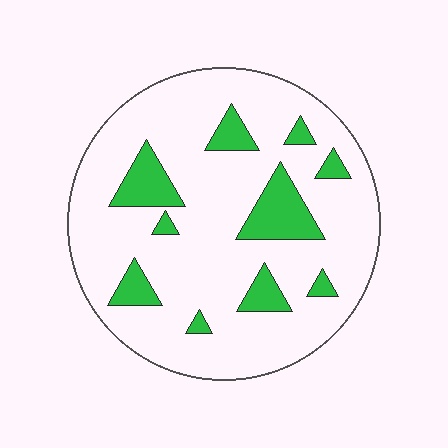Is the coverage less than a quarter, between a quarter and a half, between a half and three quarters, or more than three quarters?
Less than a quarter.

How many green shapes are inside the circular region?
10.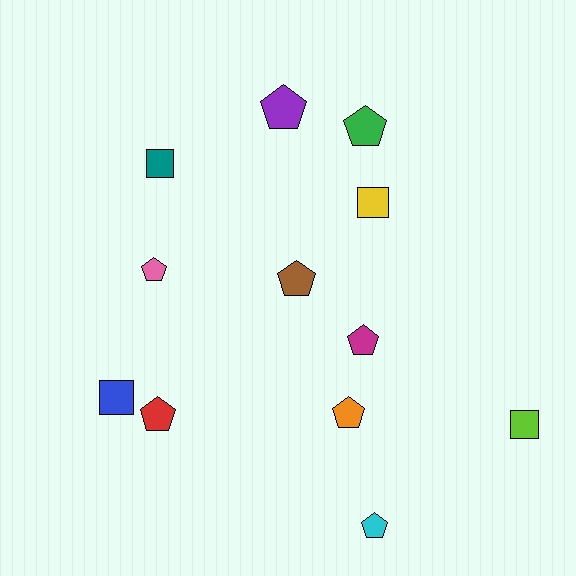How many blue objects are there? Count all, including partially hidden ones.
There is 1 blue object.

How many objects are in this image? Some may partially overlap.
There are 12 objects.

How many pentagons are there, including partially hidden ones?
There are 8 pentagons.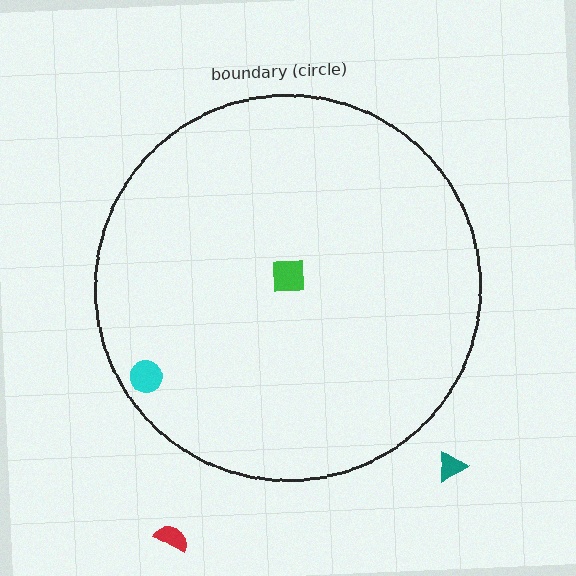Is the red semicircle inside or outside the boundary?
Outside.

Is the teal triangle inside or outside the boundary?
Outside.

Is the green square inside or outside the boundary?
Inside.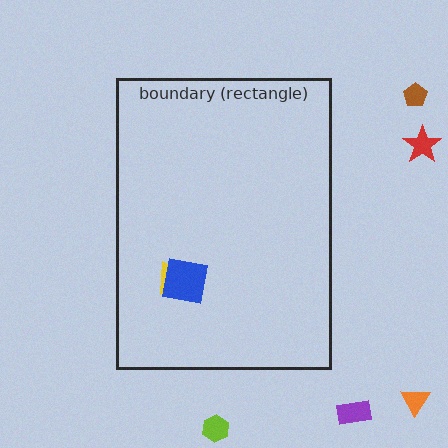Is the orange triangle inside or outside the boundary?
Outside.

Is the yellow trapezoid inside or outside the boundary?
Inside.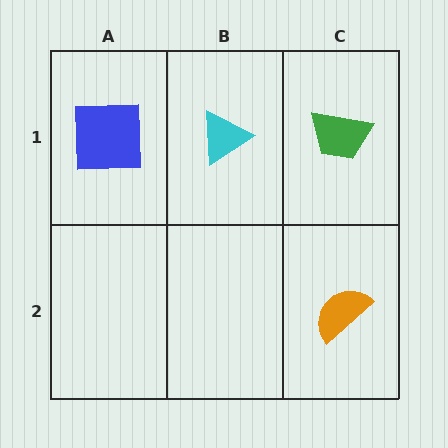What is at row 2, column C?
An orange semicircle.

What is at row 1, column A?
A blue square.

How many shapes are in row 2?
1 shape.